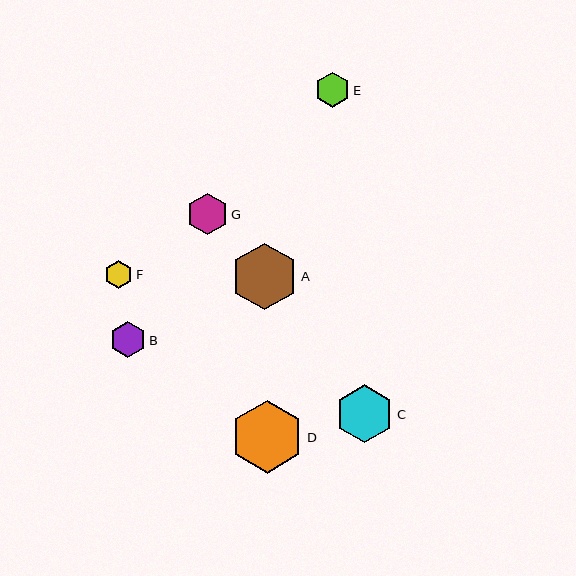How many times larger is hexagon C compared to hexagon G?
Hexagon C is approximately 1.4 times the size of hexagon G.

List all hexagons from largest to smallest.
From largest to smallest: D, A, C, G, B, E, F.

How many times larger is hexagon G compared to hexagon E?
Hexagon G is approximately 1.2 times the size of hexagon E.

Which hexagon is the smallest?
Hexagon F is the smallest with a size of approximately 28 pixels.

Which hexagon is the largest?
Hexagon D is the largest with a size of approximately 73 pixels.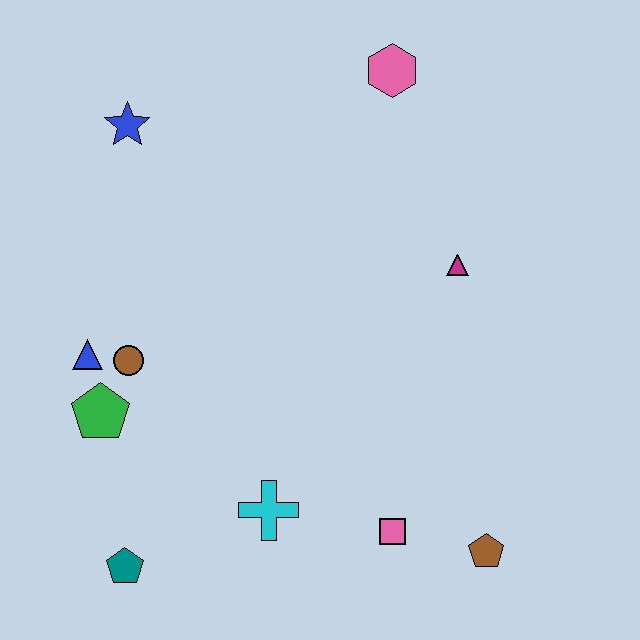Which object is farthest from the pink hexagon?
The teal pentagon is farthest from the pink hexagon.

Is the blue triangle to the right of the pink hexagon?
No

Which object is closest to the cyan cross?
The pink square is closest to the cyan cross.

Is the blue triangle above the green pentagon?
Yes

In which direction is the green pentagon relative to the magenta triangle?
The green pentagon is to the left of the magenta triangle.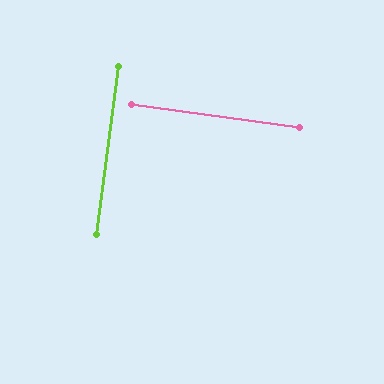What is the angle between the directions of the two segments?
Approximately 90 degrees.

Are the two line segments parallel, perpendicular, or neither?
Perpendicular — they meet at approximately 90°.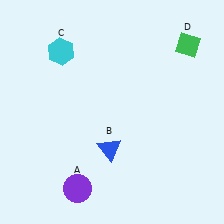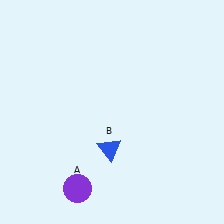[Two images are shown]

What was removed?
The cyan hexagon (C), the green diamond (D) were removed in Image 2.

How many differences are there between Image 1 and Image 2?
There are 2 differences between the two images.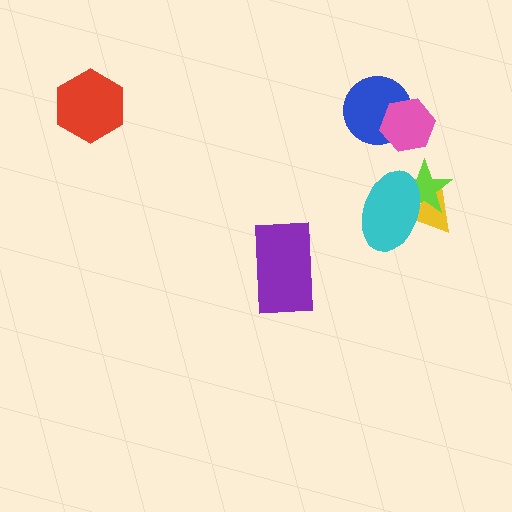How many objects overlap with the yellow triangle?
2 objects overlap with the yellow triangle.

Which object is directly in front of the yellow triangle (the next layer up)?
The lime star is directly in front of the yellow triangle.